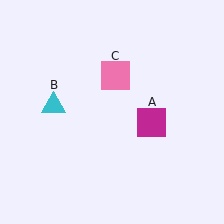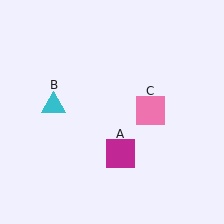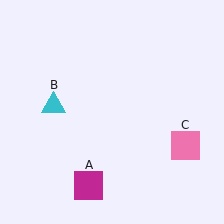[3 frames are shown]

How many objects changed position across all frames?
2 objects changed position: magenta square (object A), pink square (object C).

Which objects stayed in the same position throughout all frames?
Cyan triangle (object B) remained stationary.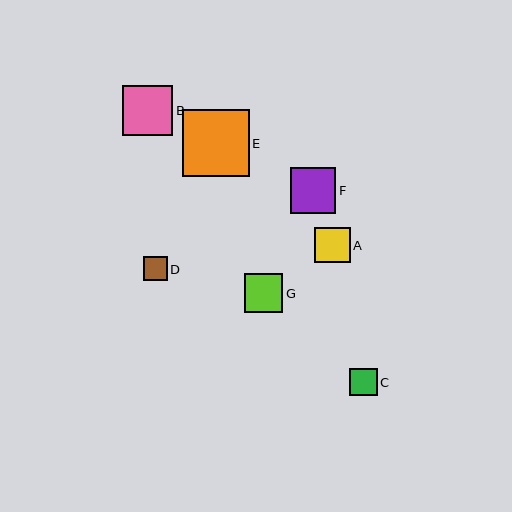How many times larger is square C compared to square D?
Square C is approximately 1.1 times the size of square D.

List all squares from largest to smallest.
From largest to smallest: E, B, F, G, A, C, D.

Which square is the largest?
Square E is the largest with a size of approximately 66 pixels.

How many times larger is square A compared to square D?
Square A is approximately 1.5 times the size of square D.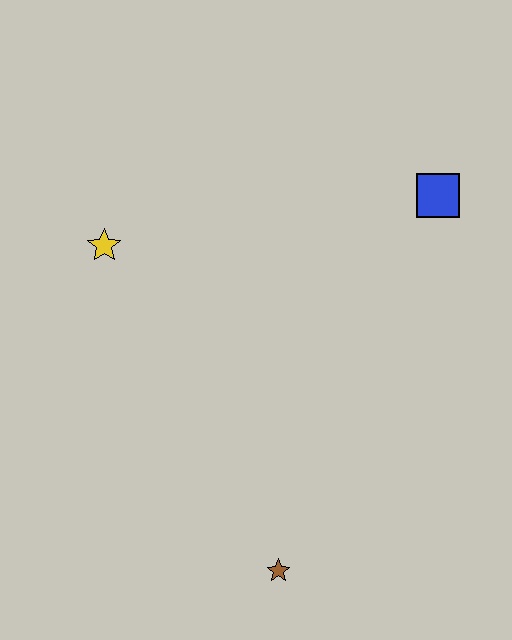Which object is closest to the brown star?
The yellow star is closest to the brown star.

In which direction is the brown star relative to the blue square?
The brown star is below the blue square.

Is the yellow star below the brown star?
No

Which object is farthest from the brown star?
The blue square is farthest from the brown star.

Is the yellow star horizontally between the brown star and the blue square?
No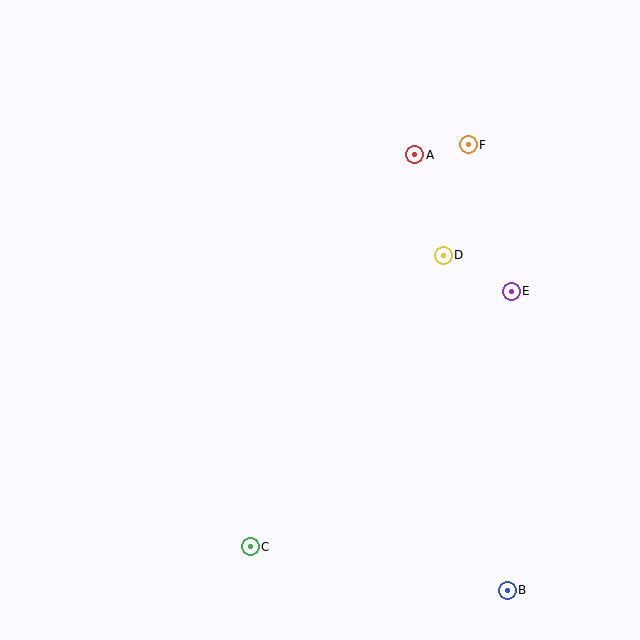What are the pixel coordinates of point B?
Point B is at (507, 590).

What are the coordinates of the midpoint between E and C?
The midpoint between E and C is at (381, 419).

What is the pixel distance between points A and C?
The distance between A and C is 425 pixels.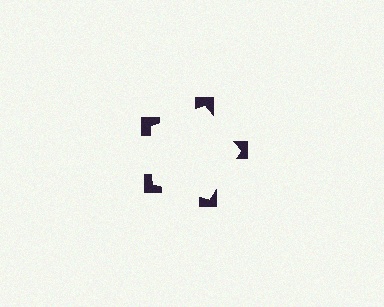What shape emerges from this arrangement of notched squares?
An illusory pentagon — its edges are inferred from the aligned wedge cuts in the notched squares, not physically drawn.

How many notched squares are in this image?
There are 5 — one at each vertex of the illusory pentagon.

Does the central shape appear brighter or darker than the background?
It typically appears slightly brighter than the background, even though no actual brightness change is drawn.